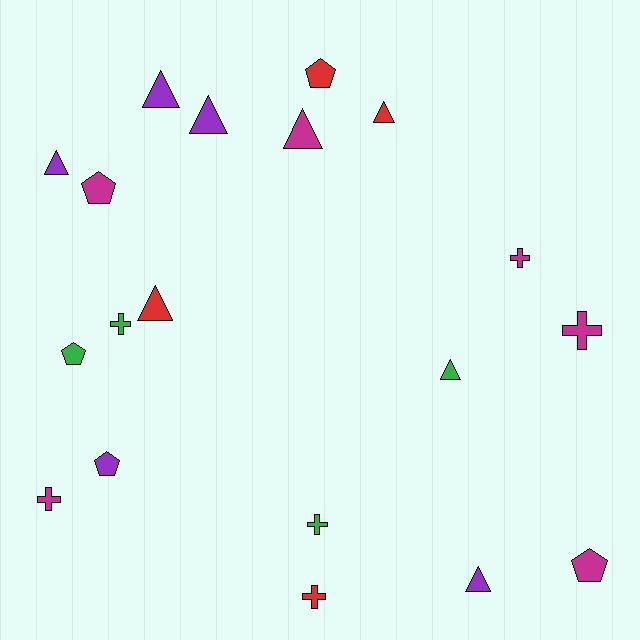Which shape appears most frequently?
Triangle, with 8 objects.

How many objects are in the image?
There are 19 objects.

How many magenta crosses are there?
There are 3 magenta crosses.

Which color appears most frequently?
Magenta, with 6 objects.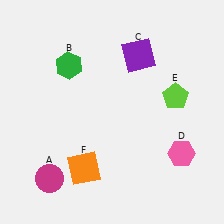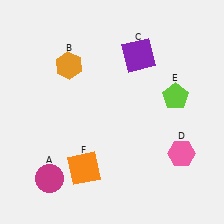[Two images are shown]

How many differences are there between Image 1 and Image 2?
There is 1 difference between the two images.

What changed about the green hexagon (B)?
In Image 1, B is green. In Image 2, it changed to orange.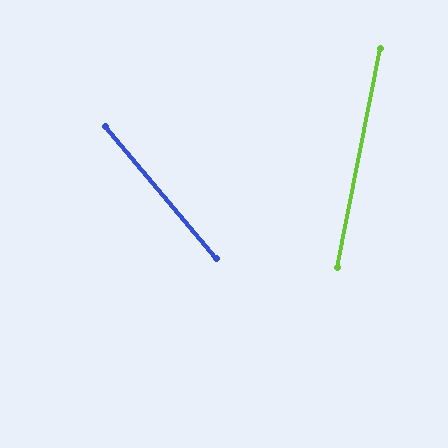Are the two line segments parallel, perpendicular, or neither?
Neither parallel nor perpendicular — they differ by about 51°.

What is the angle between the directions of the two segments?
Approximately 51 degrees.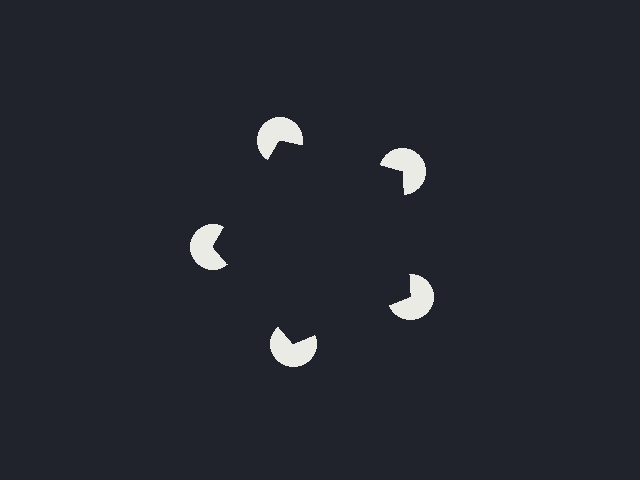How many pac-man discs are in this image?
There are 5 — one at each vertex of the illusory pentagon.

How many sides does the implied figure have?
5 sides.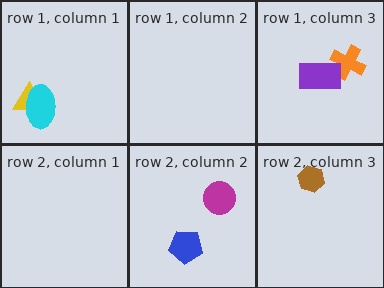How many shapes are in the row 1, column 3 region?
2.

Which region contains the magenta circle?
The row 2, column 2 region.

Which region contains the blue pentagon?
The row 2, column 2 region.